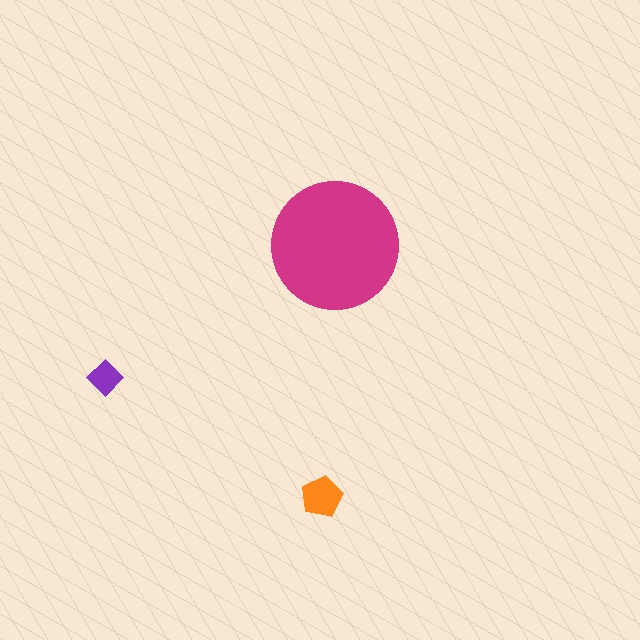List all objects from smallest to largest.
The purple diamond, the orange pentagon, the magenta circle.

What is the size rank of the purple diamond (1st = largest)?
3rd.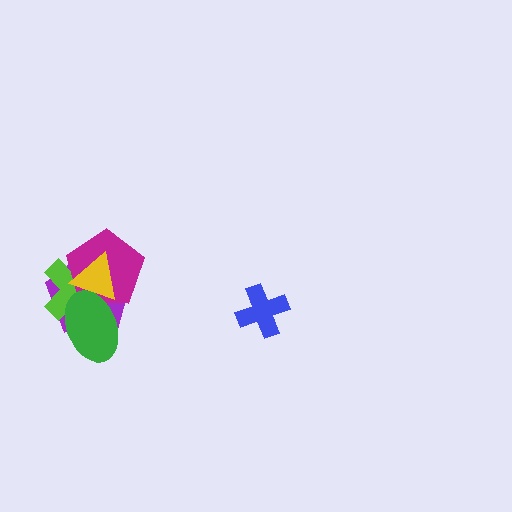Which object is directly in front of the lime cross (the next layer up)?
The magenta pentagon is directly in front of the lime cross.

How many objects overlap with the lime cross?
4 objects overlap with the lime cross.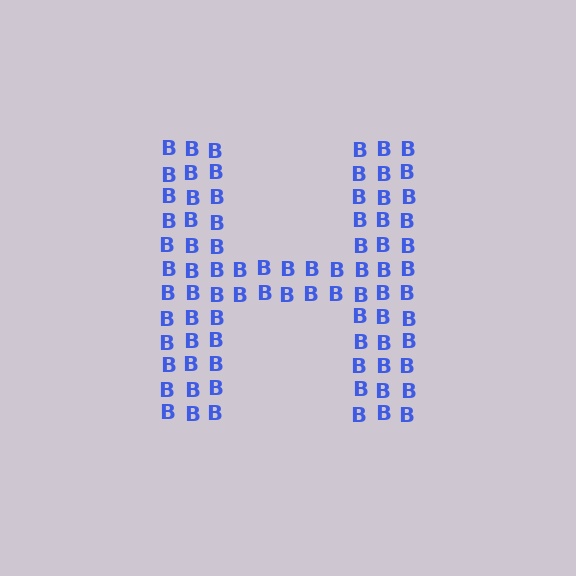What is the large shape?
The large shape is the letter H.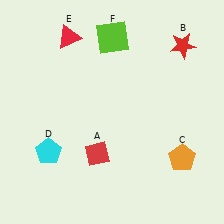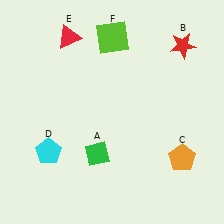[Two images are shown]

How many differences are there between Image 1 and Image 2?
There is 1 difference between the two images.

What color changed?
The diamond (A) changed from red in Image 1 to green in Image 2.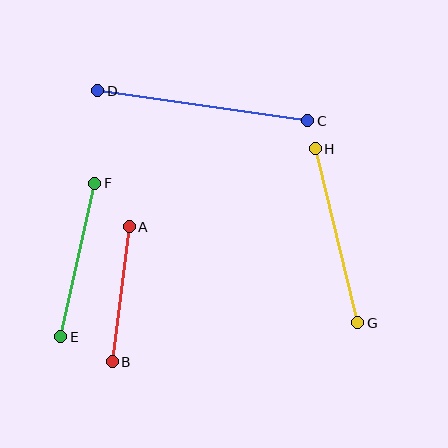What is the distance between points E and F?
The distance is approximately 157 pixels.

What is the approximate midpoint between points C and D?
The midpoint is at approximately (203, 106) pixels.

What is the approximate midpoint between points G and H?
The midpoint is at approximately (337, 236) pixels.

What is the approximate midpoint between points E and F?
The midpoint is at approximately (78, 260) pixels.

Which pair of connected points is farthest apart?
Points C and D are farthest apart.